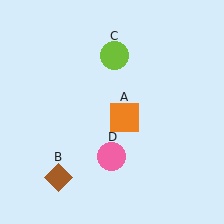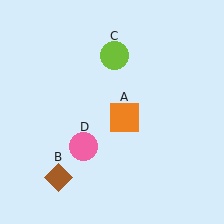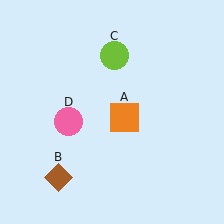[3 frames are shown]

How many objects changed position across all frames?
1 object changed position: pink circle (object D).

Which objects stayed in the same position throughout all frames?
Orange square (object A) and brown diamond (object B) and lime circle (object C) remained stationary.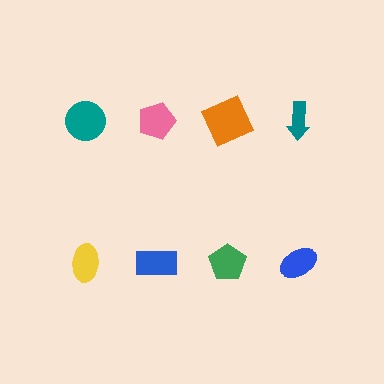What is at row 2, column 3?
A green pentagon.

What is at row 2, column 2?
A blue rectangle.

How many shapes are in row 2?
4 shapes.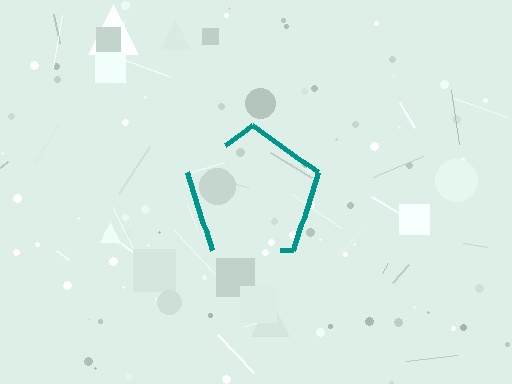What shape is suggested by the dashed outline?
The dashed outline suggests a pentagon.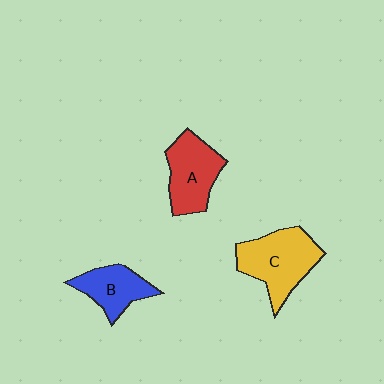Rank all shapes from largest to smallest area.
From largest to smallest: C (yellow), A (red), B (blue).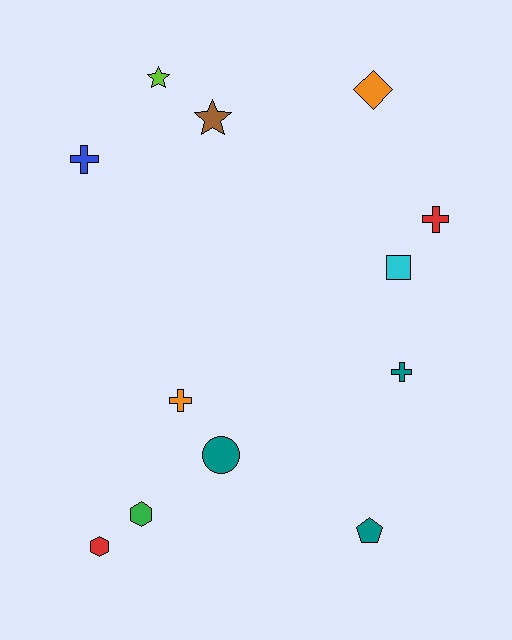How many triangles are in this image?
There are no triangles.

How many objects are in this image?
There are 12 objects.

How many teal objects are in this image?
There are 3 teal objects.